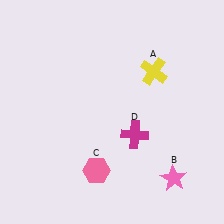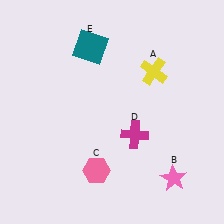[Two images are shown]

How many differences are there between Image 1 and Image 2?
There is 1 difference between the two images.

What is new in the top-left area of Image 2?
A teal square (E) was added in the top-left area of Image 2.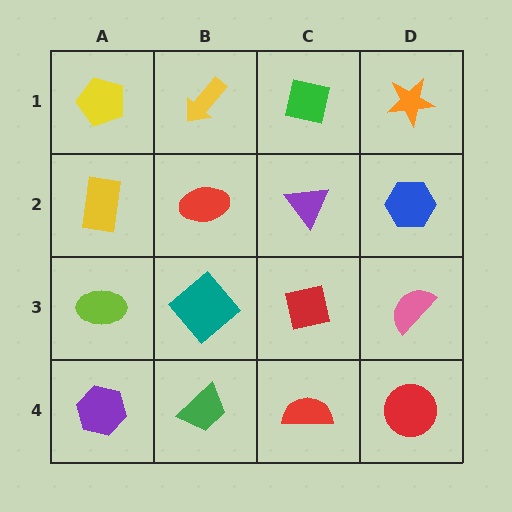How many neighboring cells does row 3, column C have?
4.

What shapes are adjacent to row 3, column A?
A yellow rectangle (row 2, column A), a purple hexagon (row 4, column A), a teal diamond (row 3, column B).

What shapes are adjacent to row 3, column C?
A purple triangle (row 2, column C), a red semicircle (row 4, column C), a teal diamond (row 3, column B), a pink semicircle (row 3, column D).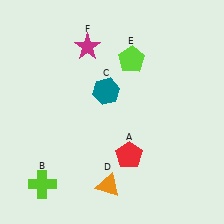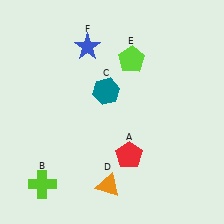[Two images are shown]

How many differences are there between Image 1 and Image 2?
There is 1 difference between the two images.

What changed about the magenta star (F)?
In Image 1, F is magenta. In Image 2, it changed to blue.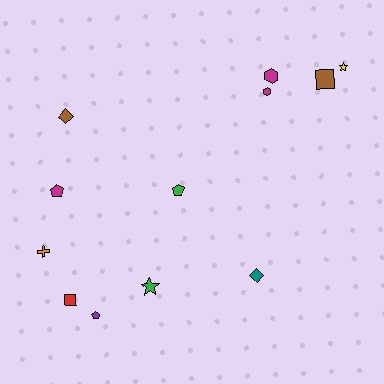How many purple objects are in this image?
There is 1 purple object.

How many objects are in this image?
There are 12 objects.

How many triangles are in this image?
There are no triangles.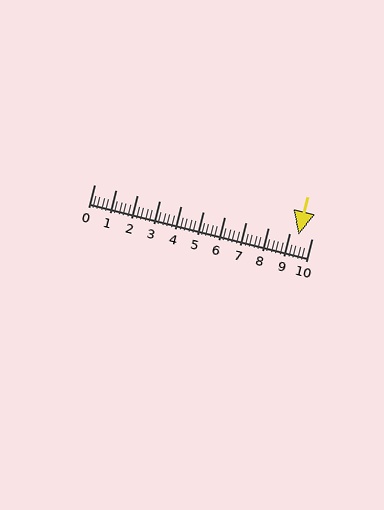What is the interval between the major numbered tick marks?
The major tick marks are spaced 1 units apart.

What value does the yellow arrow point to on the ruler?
The yellow arrow points to approximately 9.4.